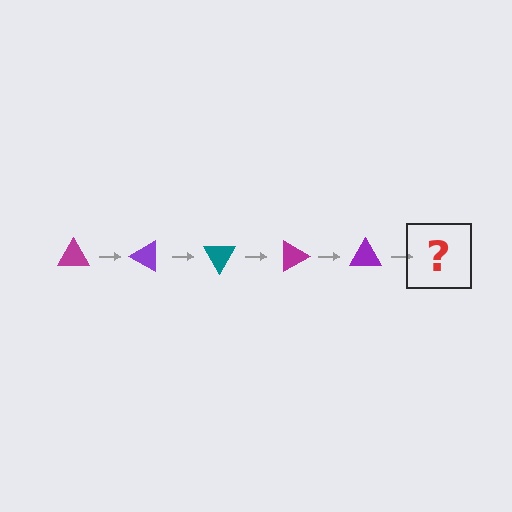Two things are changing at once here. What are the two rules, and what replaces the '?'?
The two rules are that it rotates 30 degrees each step and the color cycles through magenta, purple, and teal. The '?' should be a teal triangle, rotated 150 degrees from the start.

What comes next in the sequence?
The next element should be a teal triangle, rotated 150 degrees from the start.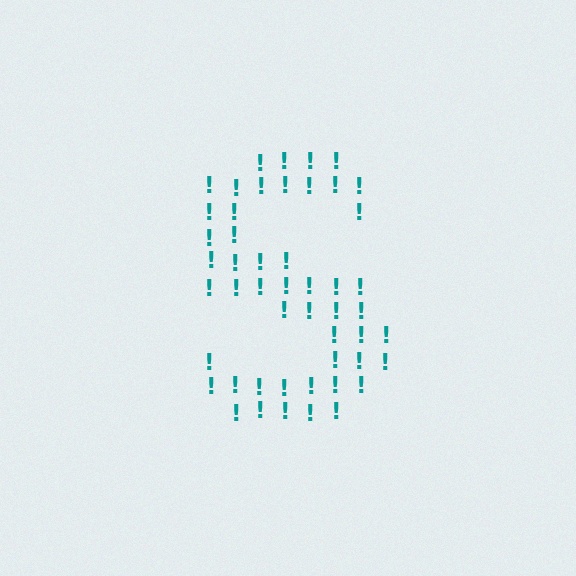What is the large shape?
The large shape is the letter S.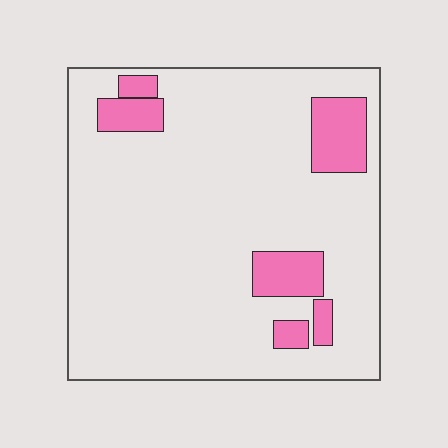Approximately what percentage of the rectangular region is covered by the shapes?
Approximately 15%.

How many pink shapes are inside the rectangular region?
6.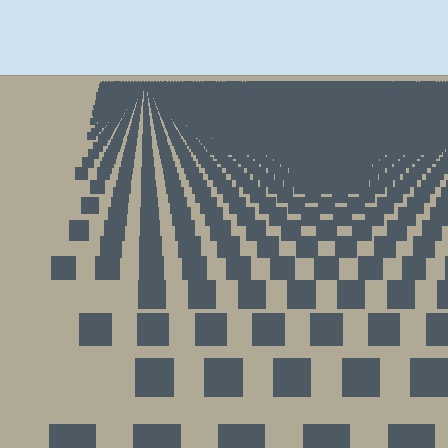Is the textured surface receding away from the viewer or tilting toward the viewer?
The surface is receding away from the viewer. Texture elements get smaller and denser toward the top.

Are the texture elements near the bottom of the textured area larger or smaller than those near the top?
Larger. Near the bottom, elements are closer to the viewer and appear at a bigger on-screen size.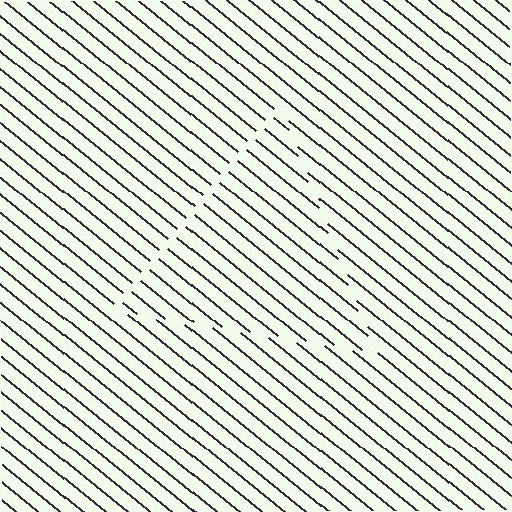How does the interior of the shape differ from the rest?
The interior of the shape contains the same grating, shifted by half a period — the contour is defined by the phase discontinuity where line-ends from the inner and outer gratings abut.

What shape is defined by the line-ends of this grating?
An illusory triangle. The interior of the shape contains the same grating, shifted by half a period — the contour is defined by the phase discontinuity where line-ends from the inner and outer gratings abut.